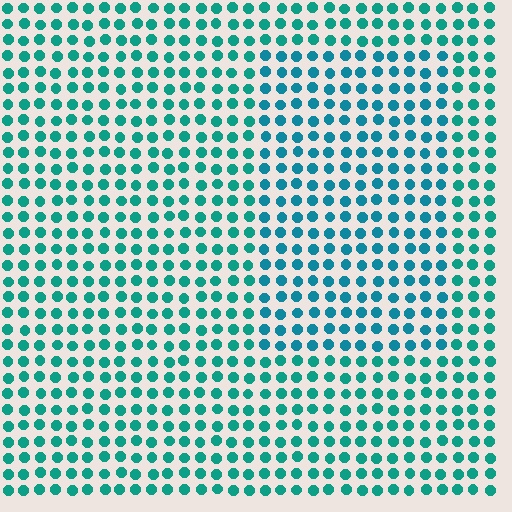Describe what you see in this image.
The image is filled with small teal elements in a uniform arrangement. A rectangle-shaped region is visible where the elements are tinted to a slightly different hue, forming a subtle color boundary.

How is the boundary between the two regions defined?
The boundary is defined purely by a slight shift in hue (about 20 degrees). Spacing, size, and orientation are identical on both sides.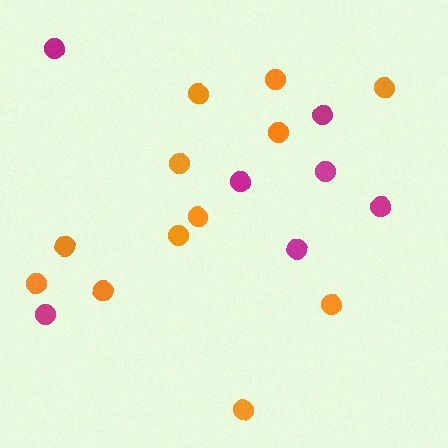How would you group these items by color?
There are 2 groups: one group of orange circles (12) and one group of magenta circles (7).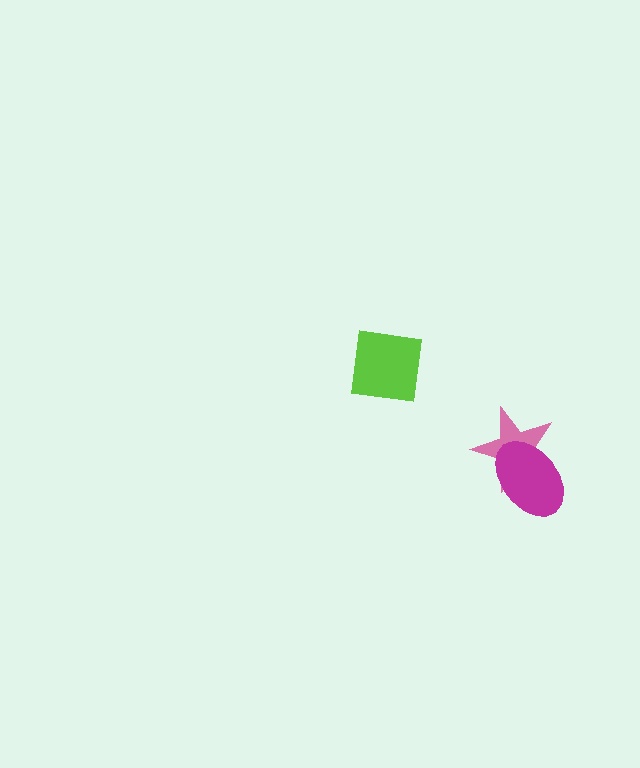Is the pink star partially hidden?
Yes, it is partially covered by another shape.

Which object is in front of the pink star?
The magenta ellipse is in front of the pink star.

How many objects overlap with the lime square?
0 objects overlap with the lime square.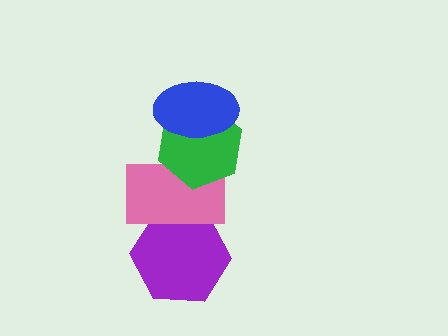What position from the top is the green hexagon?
The green hexagon is 2nd from the top.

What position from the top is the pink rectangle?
The pink rectangle is 3rd from the top.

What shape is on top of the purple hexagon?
The pink rectangle is on top of the purple hexagon.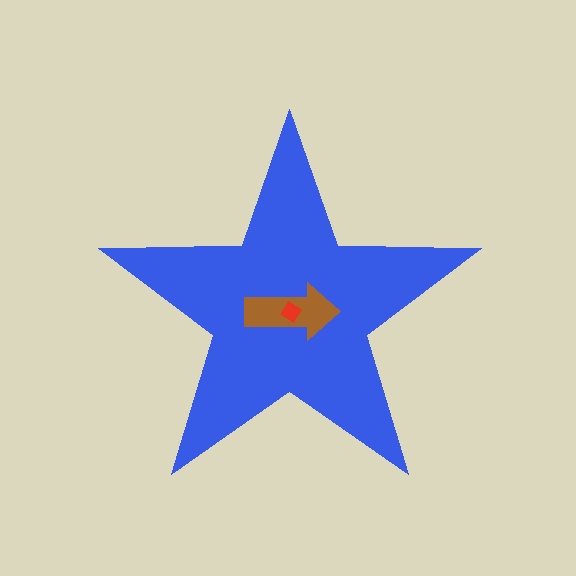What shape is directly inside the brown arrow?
The red diamond.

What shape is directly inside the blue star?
The brown arrow.